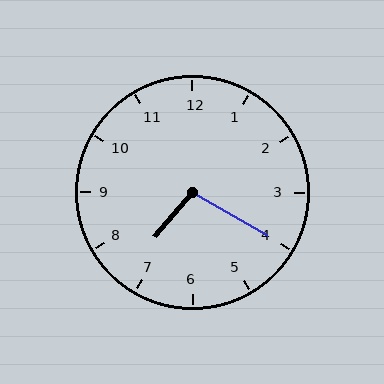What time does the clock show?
7:20.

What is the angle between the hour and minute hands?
Approximately 100 degrees.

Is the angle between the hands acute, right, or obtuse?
It is obtuse.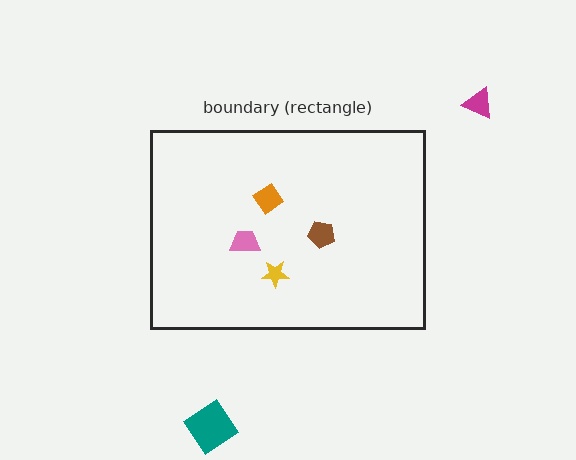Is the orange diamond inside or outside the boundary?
Inside.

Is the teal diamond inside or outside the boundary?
Outside.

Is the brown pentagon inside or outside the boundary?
Inside.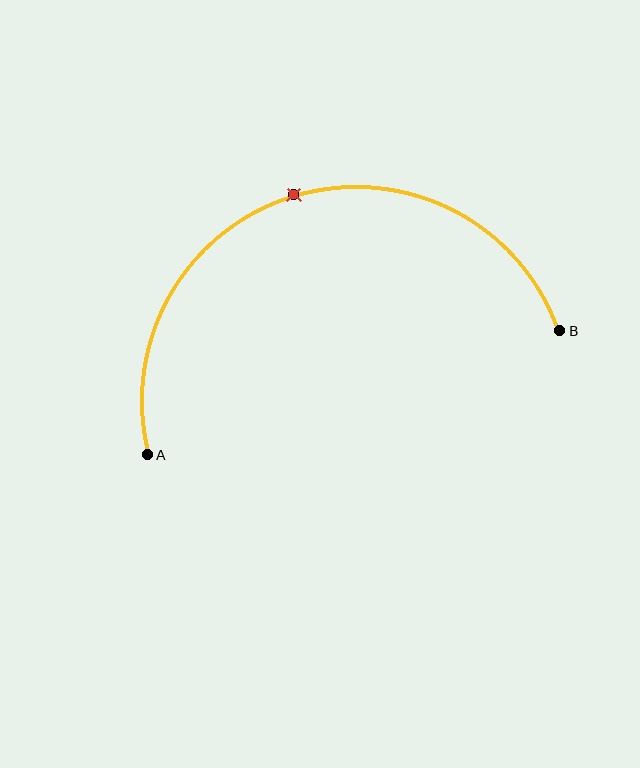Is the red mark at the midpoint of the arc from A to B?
Yes. The red mark lies on the arc at equal arc-length from both A and B — it is the arc midpoint.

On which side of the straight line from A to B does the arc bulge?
The arc bulges above the straight line connecting A and B.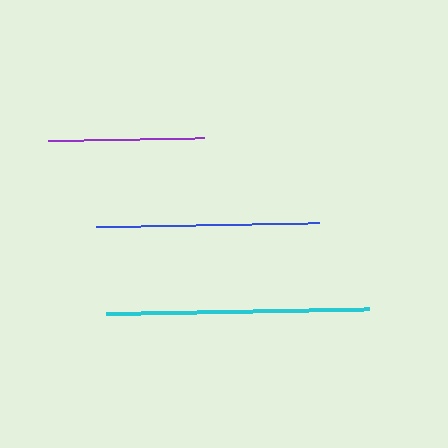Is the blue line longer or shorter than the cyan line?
The cyan line is longer than the blue line.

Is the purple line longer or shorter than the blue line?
The blue line is longer than the purple line.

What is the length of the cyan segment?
The cyan segment is approximately 263 pixels long.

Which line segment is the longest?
The cyan line is the longest at approximately 263 pixels.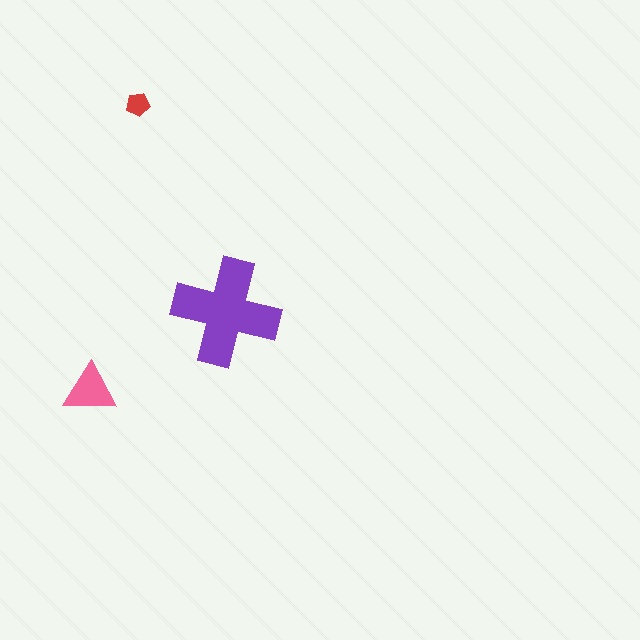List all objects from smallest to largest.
The red pentagon, the pink triangle, the purple cross.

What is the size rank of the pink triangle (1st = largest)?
2nd.